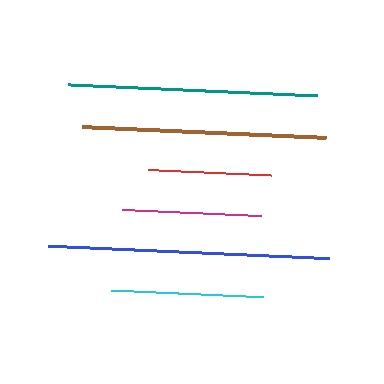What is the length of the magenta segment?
The magenta segment is approximately 138 pixels long.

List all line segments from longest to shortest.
From longest to shortest: blue, teal, brown, cyan, magenta, red.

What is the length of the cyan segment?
The cyan segment is approximately 153 pixels long.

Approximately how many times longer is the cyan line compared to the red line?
The cyan line is approximately 1.2 times the length of the red line.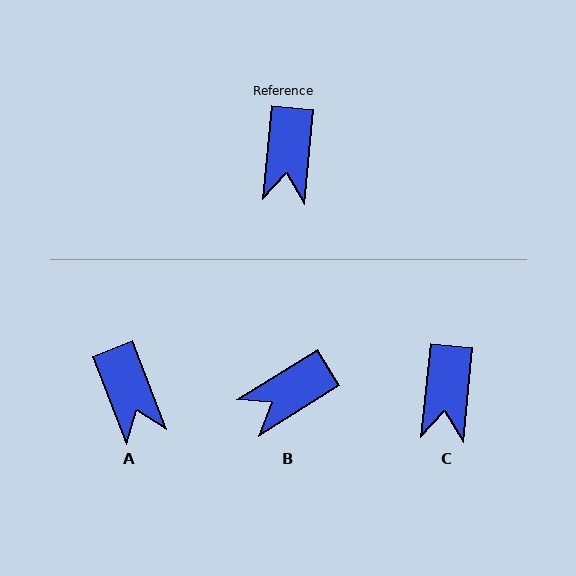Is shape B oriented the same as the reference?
No, it is off by about 52 degrees.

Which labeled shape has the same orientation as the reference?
C.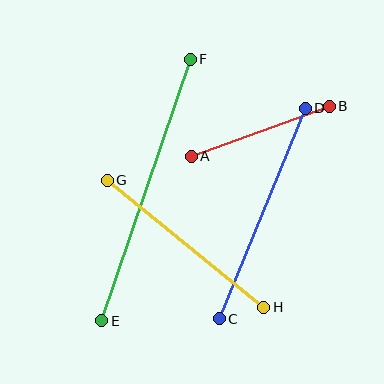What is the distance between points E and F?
The distance is approximately 276 pixels.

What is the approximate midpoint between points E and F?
The midpoint is at approximately (146, 190) pixels.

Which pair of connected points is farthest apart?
Points E and F are farthest apart.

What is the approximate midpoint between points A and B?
The midpoint is at approximately (260, 131) pixels.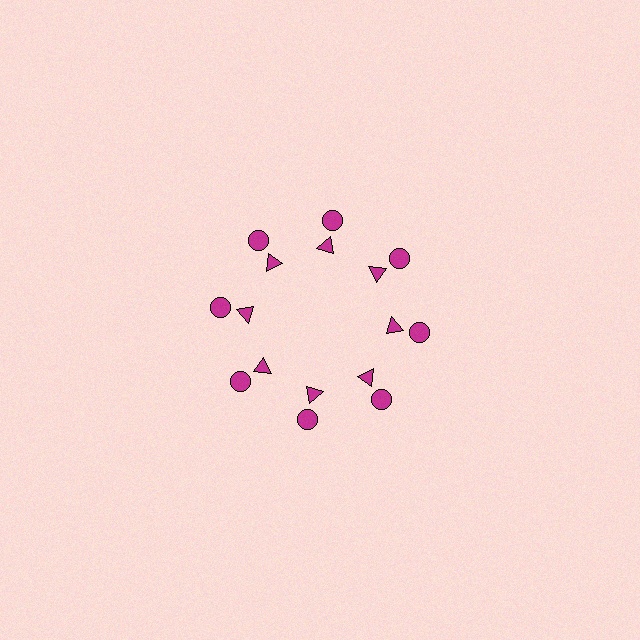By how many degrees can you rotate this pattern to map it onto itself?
The pattern maps onto itself every 45 degrees of rotation.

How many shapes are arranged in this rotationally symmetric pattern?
There are 16 shapes, arranged in 8 groups of 2.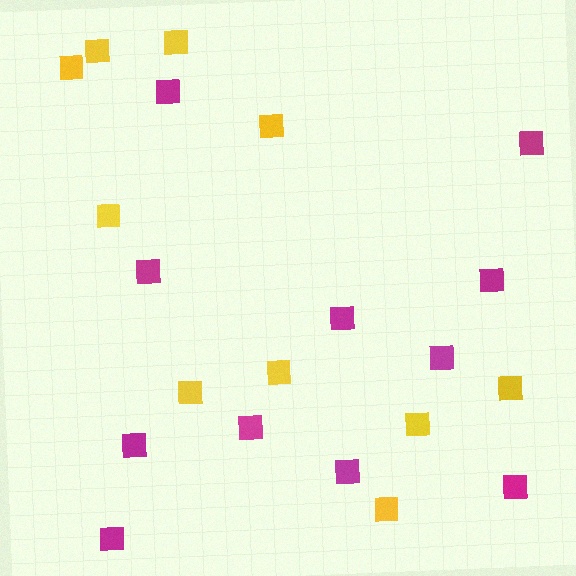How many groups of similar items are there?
There are 2 groups: one group of yellow squares (10) and one group of magenta squares (11).